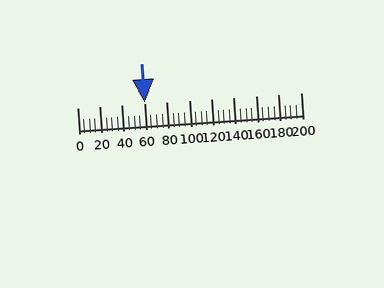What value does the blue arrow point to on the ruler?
The blue arrow points to approximately 60.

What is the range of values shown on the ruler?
The ruler shows values from 0 to 200.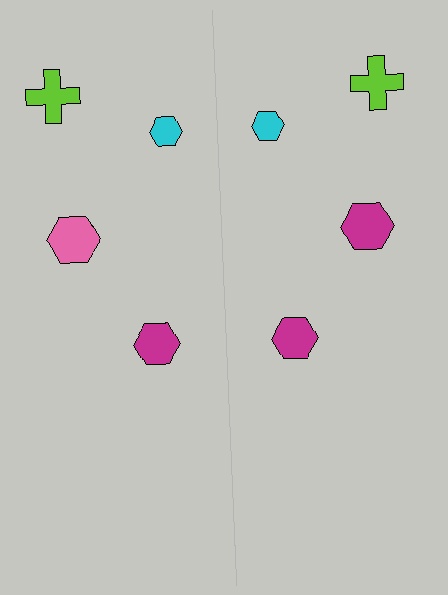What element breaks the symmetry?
The magenta hexagon on the right side breaks the symmetry — its mirror counterpart is pink.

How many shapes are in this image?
There are 8 shapes in this image.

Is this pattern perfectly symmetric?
No, the pattern is not perfectly symmetric. The magenta hexagon on the right side breaks the symmetry — its mirror counterpart is pink.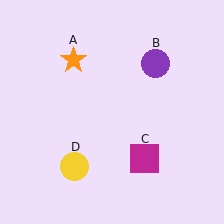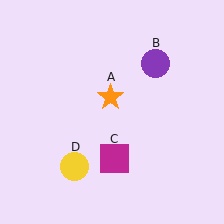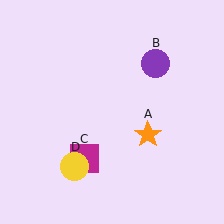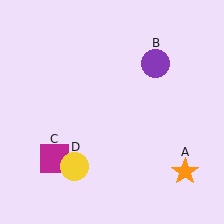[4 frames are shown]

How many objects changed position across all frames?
2 objects changed position: orange star (object A), magenta square (object C).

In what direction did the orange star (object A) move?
The orange star (object A) moved down and to the right.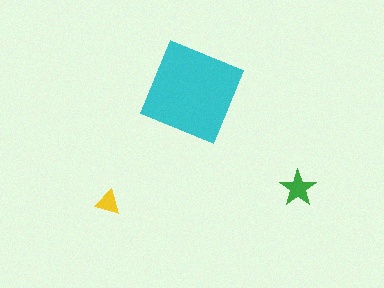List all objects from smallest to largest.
The yellow triangle, the green star, the cyan square.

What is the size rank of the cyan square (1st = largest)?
1st.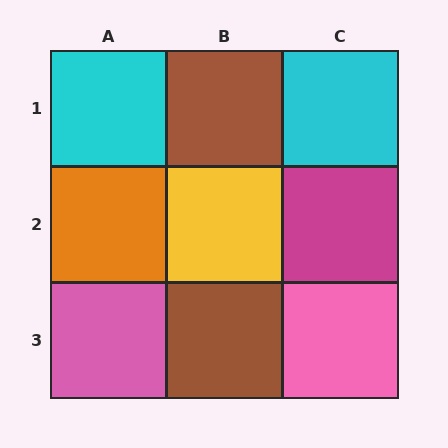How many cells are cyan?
2 cells are cyan.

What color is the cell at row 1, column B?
Brown.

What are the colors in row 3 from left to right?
Pink, brown, pink.